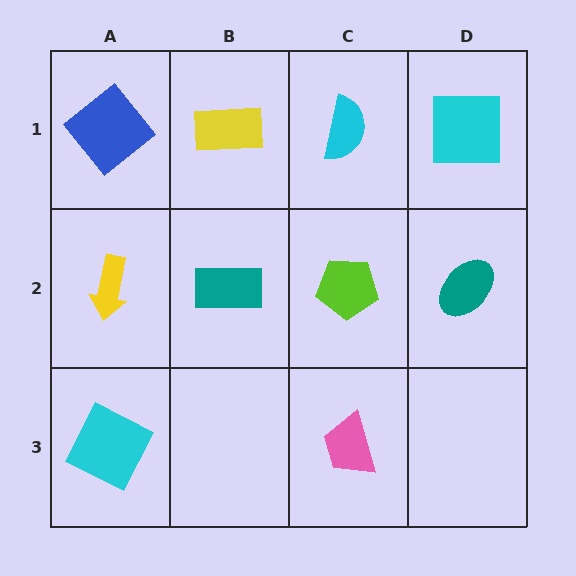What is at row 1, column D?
A cyan square.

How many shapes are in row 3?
2 shapes.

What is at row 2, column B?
A teal rectangle.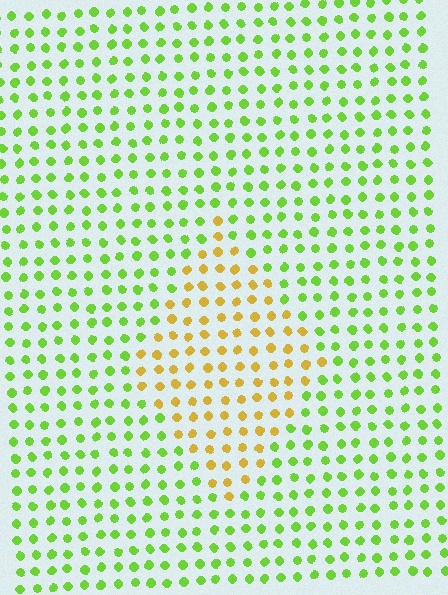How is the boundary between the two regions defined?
The boundary is defined purely by a slight shift in hue (about 53 degrees). Spacing, size, and orientation are identical on both sides.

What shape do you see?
I see a diamond.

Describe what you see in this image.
The image is filled with small lime elements in a uniform arrangement. A diamond-shaped region is visible where the elements are tinted to a slightly different hue, forming a subtle color boundary.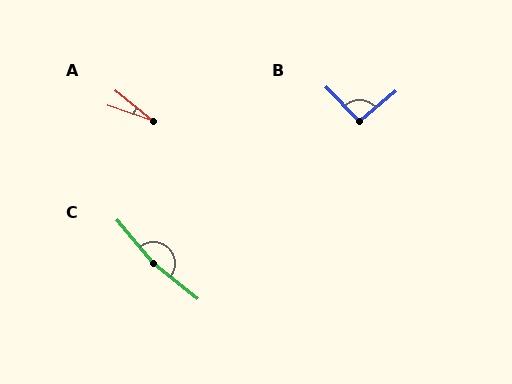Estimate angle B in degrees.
Approximately 94 degrees.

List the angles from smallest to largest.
A (21°), B (94°), C (168°).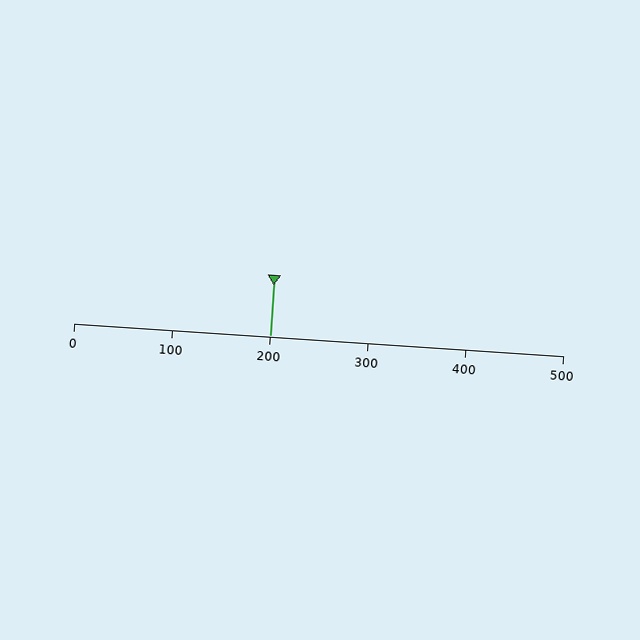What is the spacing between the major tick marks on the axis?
The major ticks are spaced 100 apart.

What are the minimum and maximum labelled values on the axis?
The axis runs from 0 to 500.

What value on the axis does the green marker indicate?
The marker indicates approximately 200.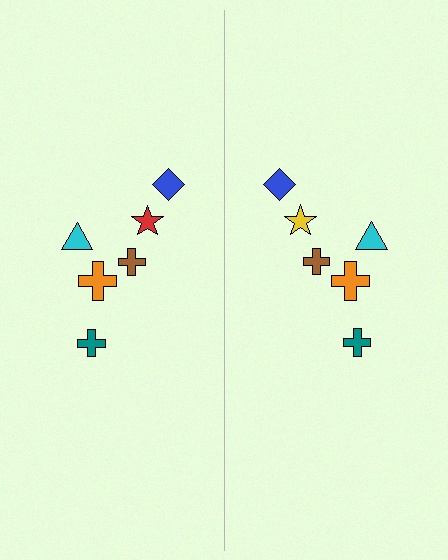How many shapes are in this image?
There are 12 shapes in this image.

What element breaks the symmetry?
The yellow star on the right side breaks the symmetry — its mirror counterpart is red.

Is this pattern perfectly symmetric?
No, the pattern is not perfectly symmetric. The yellow star on the right side breaks the symmetry — its mirror counterpart is red.